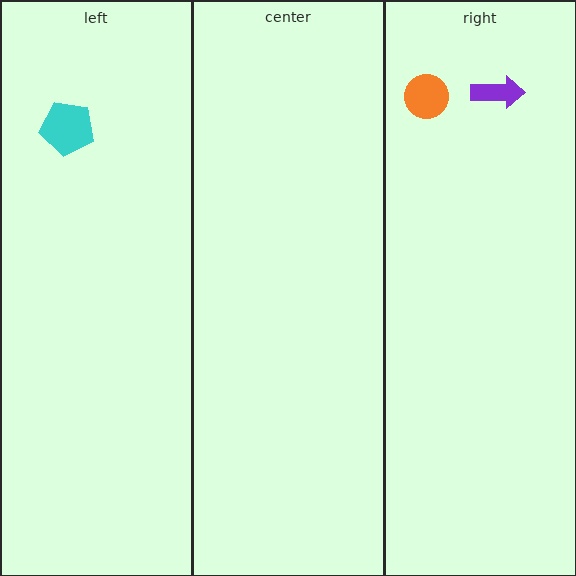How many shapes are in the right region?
2.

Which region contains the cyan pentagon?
The left region.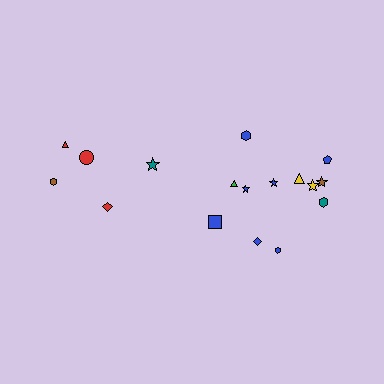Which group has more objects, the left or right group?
The right group.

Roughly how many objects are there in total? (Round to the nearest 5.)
Roughly 15 objects in total.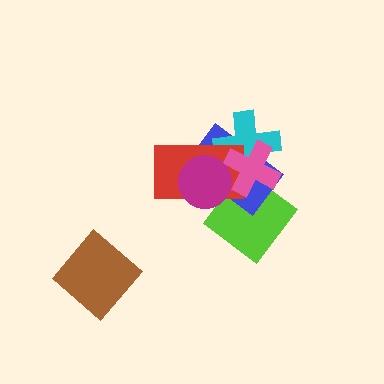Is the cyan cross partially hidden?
Yes, it is partially covered by another shape.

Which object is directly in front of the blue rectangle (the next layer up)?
The cyan cross is directly in front of the blue rectangle.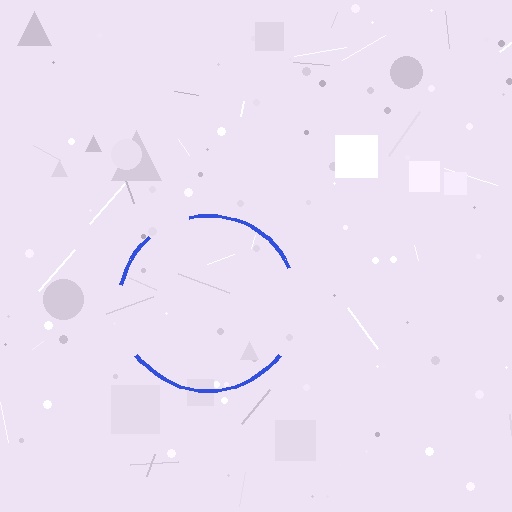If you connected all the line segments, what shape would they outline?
They would outline a circle.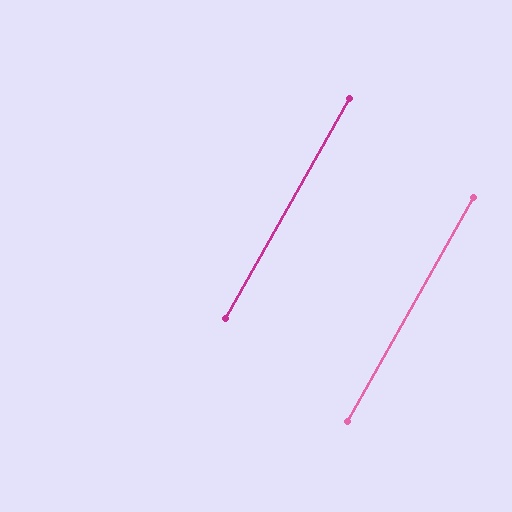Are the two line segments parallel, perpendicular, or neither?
Parallel — their directions differ by only 0.1°.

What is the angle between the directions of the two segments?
Approximately 0 degrees.